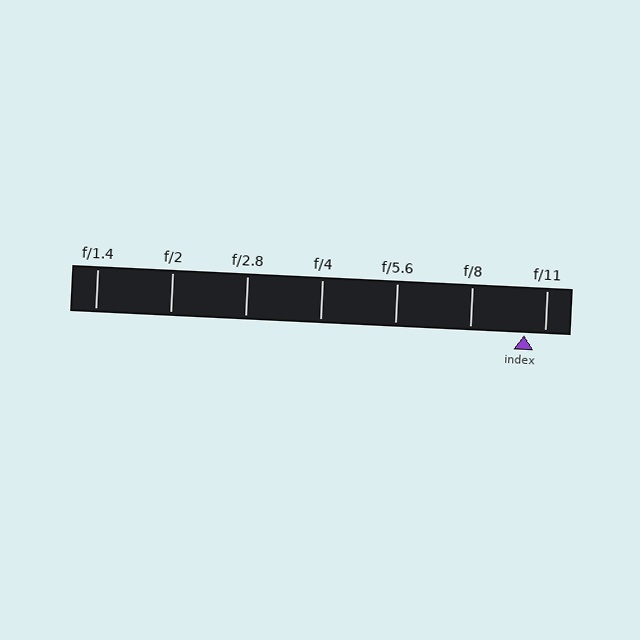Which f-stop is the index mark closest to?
The index mark is closest to f/11.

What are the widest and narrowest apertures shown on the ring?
The widest aperture shown is f/1.4 and the narrowest is f/11.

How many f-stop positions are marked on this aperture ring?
There are 7 f-stop positions marked.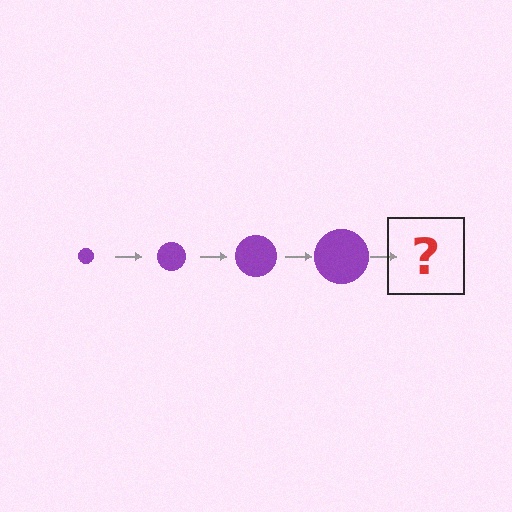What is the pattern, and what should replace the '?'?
The pattern is that the circle gets progressively larger each step. The '?' should be a purple circle, larger than the previous one.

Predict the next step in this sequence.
The next step is a purple circle, larger than the previous one.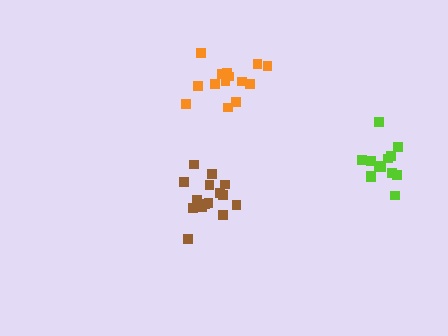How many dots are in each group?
Group 1: 13 dots, Group 2: 16 dots, Group 3: 14 dots (43 total).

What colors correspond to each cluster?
The clusters are colored: lime, brown, orange.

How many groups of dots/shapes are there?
There are 3 groups.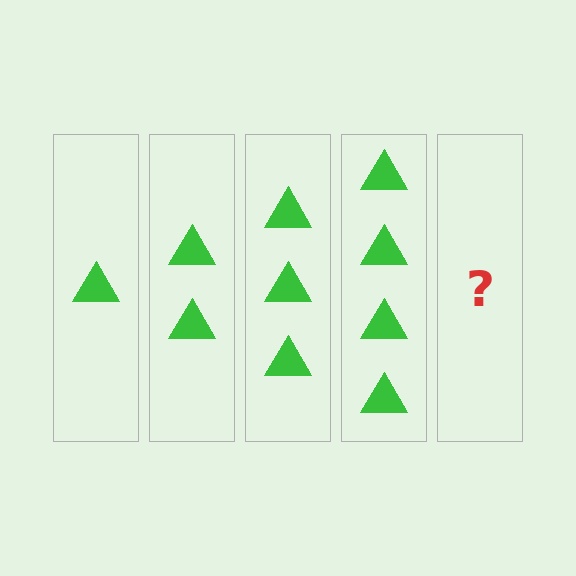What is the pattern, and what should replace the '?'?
The pattern is that each step adds one more triangle. The '?' should be 5 triangles.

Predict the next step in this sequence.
The next step is 5 triangles.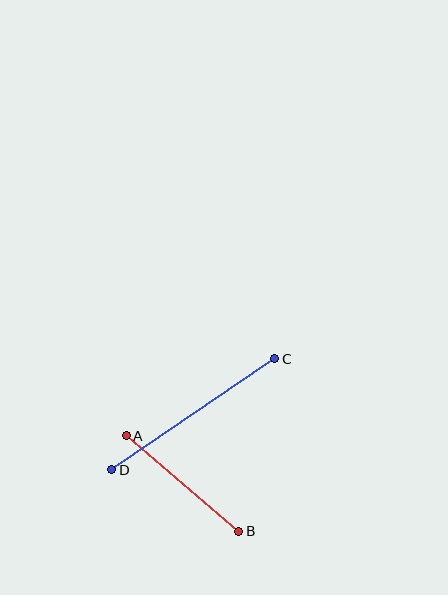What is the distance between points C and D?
The distance is approximately 197 pixels.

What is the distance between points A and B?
The distance is approximately 148 pixels.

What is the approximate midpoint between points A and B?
The midpoint is at approximately (183, 484) pixels.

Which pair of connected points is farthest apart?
Points C and D are farthest apart.